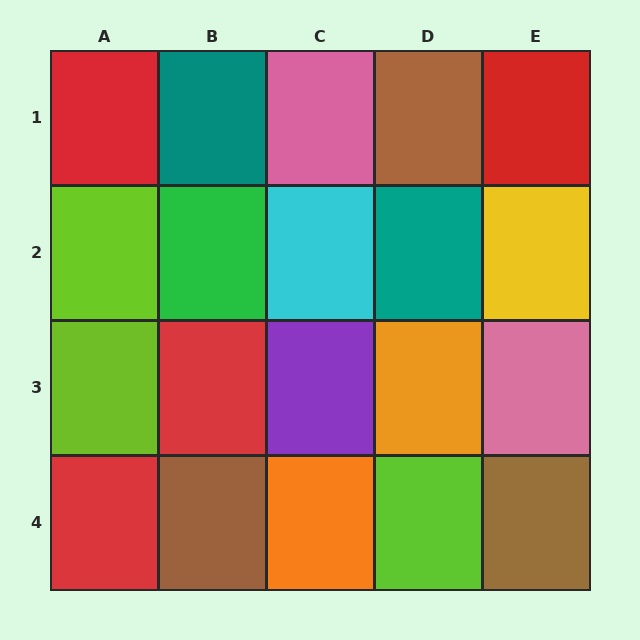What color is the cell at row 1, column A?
Red.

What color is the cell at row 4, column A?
Red.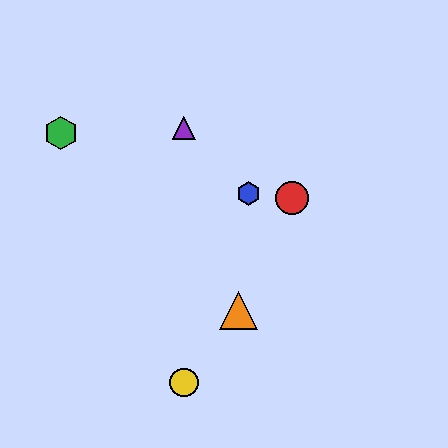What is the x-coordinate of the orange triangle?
The orange triangle is at x≈238.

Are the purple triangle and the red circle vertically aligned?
No, the purple triangle is at x≈184 and the red circle is at x≈292.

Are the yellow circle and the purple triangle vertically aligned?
Yes, both are at x≈184.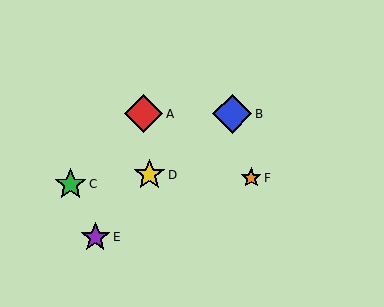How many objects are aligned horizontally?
2 objects (A, B) are aligned horizontally.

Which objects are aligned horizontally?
Objects A, B are aligned horizontally.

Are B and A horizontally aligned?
Yes, both are at y≈114.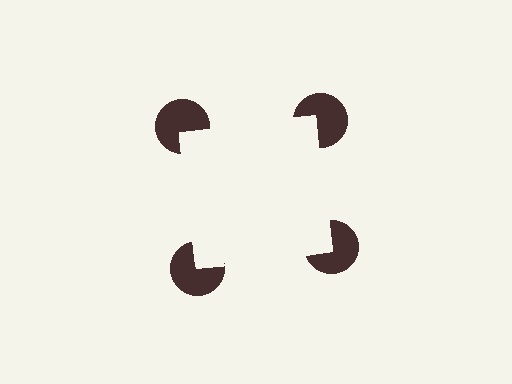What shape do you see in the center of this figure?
An illusory square — its edges are inferred from the aligned wedge cuts in the pac-man discs, not physically drawn.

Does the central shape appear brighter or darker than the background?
It typically appears slightly brighter than the background, even though no actual brightness change is drawn.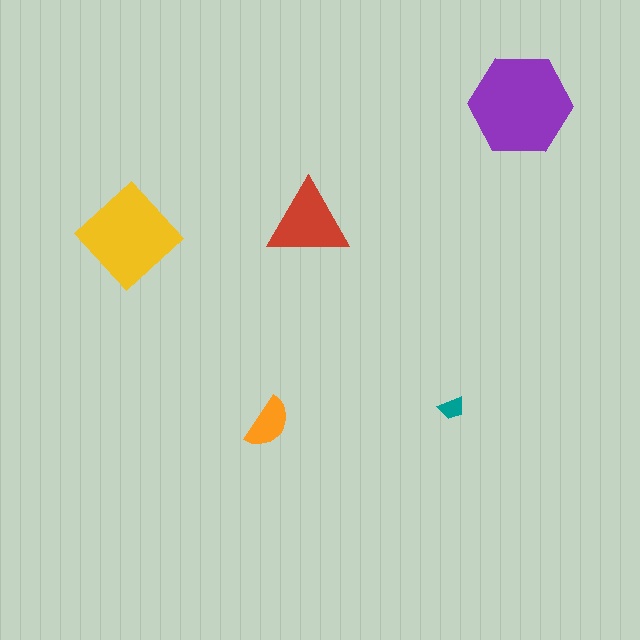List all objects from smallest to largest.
The teal trapezoid, the orange semicircle, the red triangle, the yellow diamond, the purple hexagon.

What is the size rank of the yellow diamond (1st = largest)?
2nd.